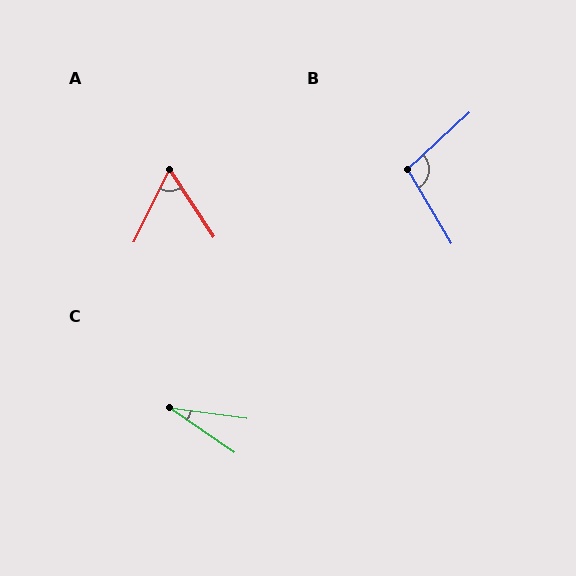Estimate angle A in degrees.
Approximately 59 degrees.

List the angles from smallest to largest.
C (27°), A (59°), B (102°).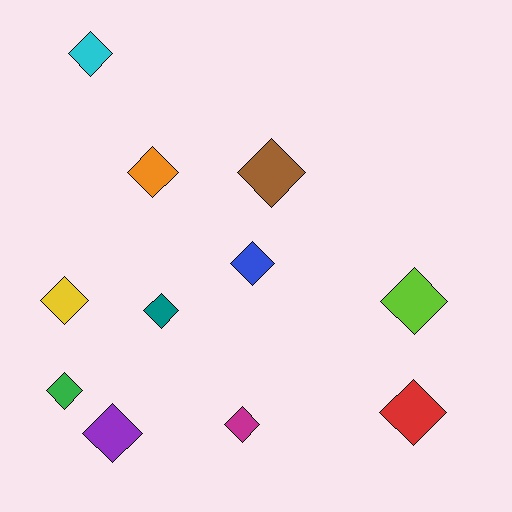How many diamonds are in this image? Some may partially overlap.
There are 11 diamonds.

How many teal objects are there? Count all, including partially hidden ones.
There is 1 teal object.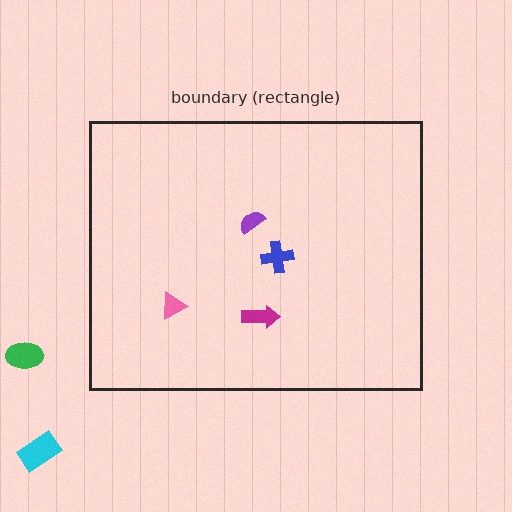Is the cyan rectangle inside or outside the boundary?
Outside.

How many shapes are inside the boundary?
4 inside, 2 outside.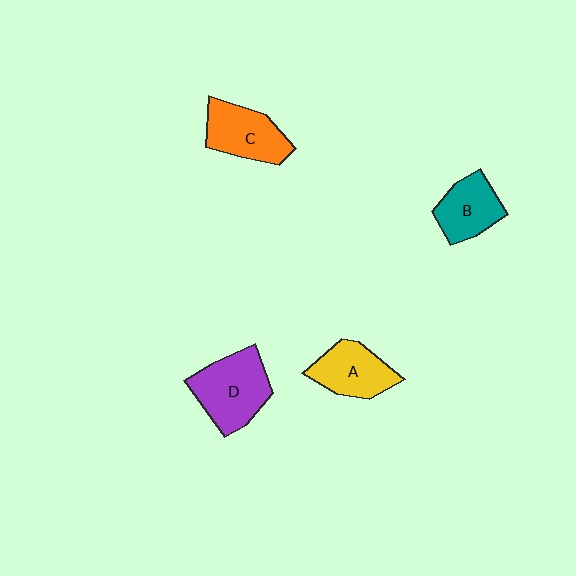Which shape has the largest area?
Shape D (purple).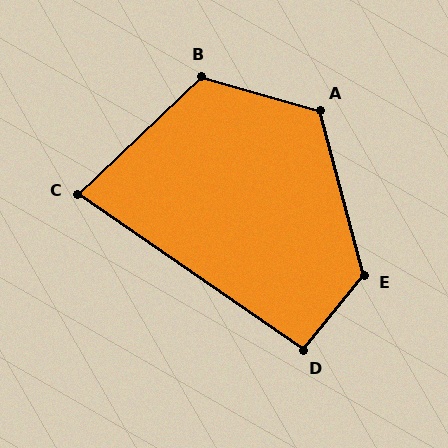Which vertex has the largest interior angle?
E, at approximately 126 degrees.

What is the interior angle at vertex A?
Approximately 121 degrees (obtuse).